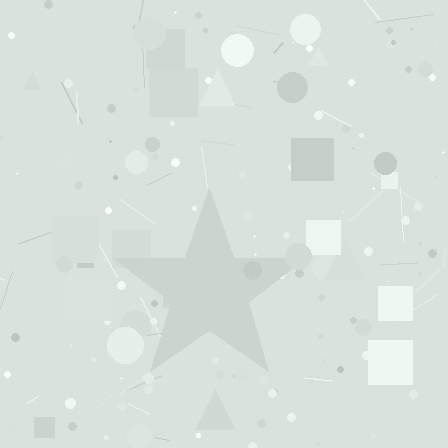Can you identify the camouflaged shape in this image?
The camouflaged shape is a star.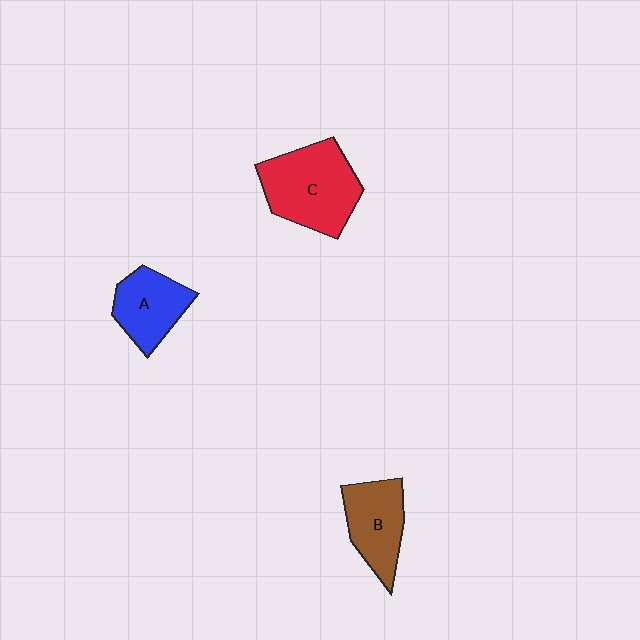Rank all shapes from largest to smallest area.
From largest to smallest: C (red), B (brown), A (blue).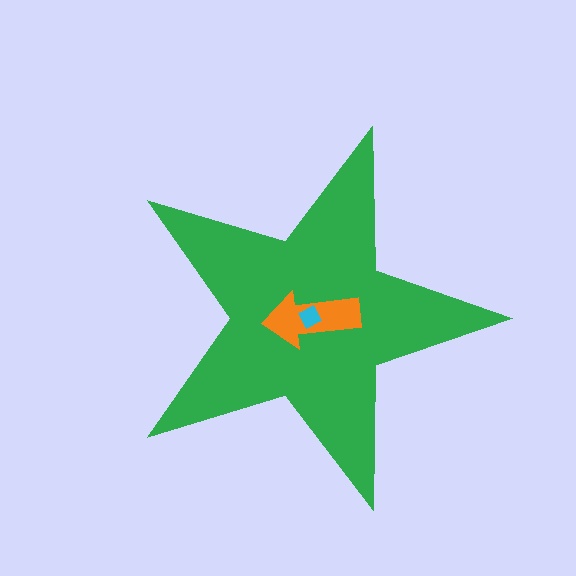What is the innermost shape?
The cyan diamond.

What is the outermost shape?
The green star.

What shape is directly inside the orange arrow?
The cyan diamond.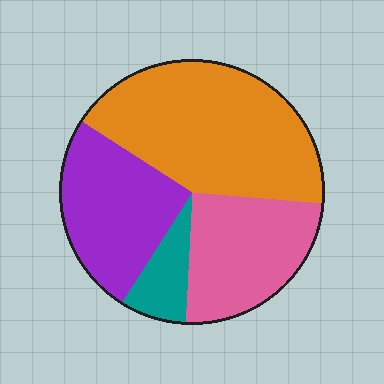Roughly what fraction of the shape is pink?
Pink covers 24% of the shape.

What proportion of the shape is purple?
Purple takes up about one quarter (1/4) of the shape.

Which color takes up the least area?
Teal, at roughly 10%.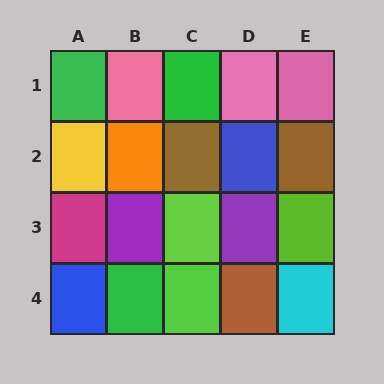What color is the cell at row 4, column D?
Brown.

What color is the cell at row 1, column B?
Pink.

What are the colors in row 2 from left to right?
Yellow, orange, brown, blue, brown.